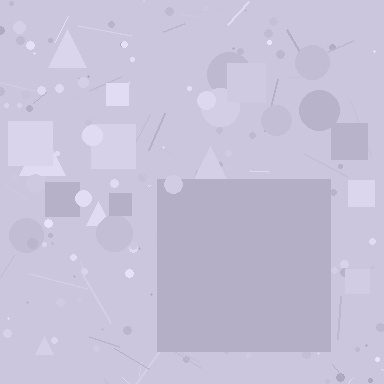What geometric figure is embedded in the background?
A square is embedded in the background.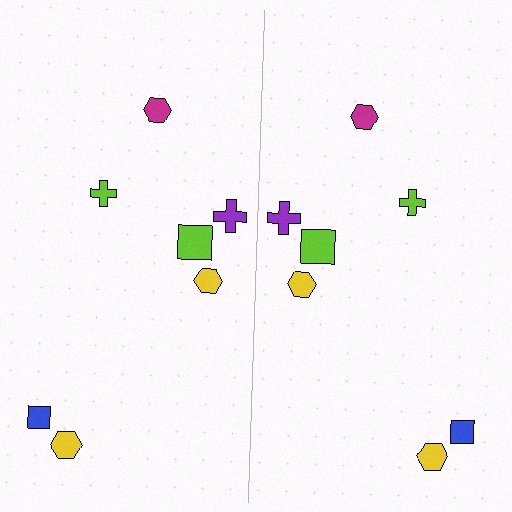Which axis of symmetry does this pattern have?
The pattern has a vertical axis of symmetry running through the center of the image.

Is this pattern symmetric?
Yes, this pattern has bilateral (reflection) symmetry.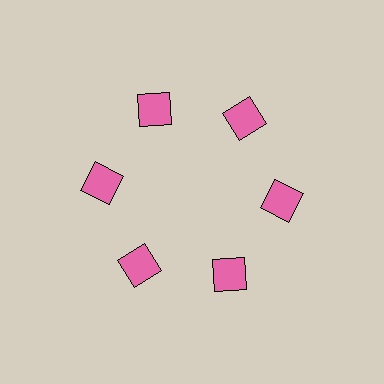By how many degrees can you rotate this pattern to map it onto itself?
The pattern maps onto itself every 60 degrees of rotation.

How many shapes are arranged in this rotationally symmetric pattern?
There are 6 shapes, arranged in 6 groups of 1.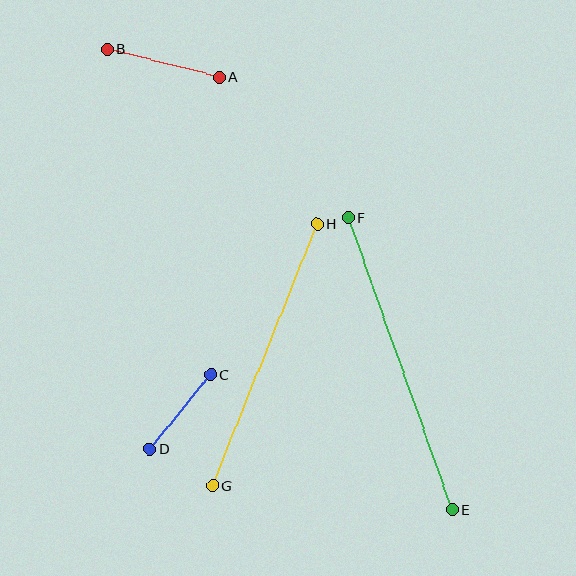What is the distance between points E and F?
The distance is approximately 310 pixels.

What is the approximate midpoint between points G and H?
The midpoint is at approximately (265, 355) pixels.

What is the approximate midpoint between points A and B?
The midpoint is at approximately (163, 63) pixels.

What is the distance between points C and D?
The distance is approximately 96 pixels.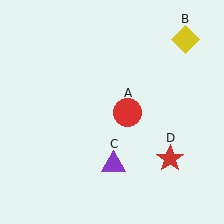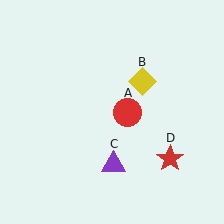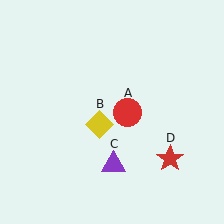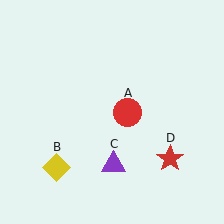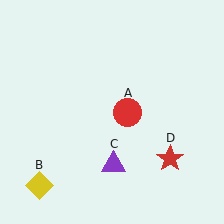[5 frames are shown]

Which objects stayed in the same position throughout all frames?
Red circle (object A) and purple triangle (object C) and red star (object D) remained stationary.